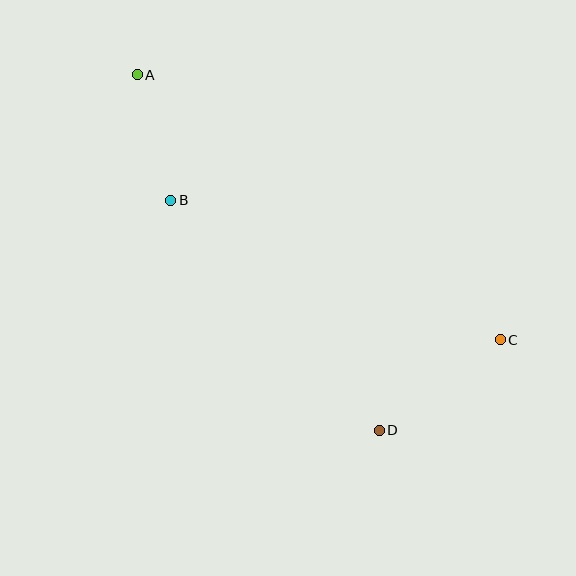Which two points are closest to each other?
Points A and B are closest to each other.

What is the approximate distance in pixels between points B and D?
The distance between B and D is approximately 310 pixels.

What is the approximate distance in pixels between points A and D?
The distance between A and D is approximately 430 pixels.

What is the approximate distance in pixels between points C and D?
The distance between C and D is approximately 151 pixels.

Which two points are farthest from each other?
Points A and C are farthest from each other.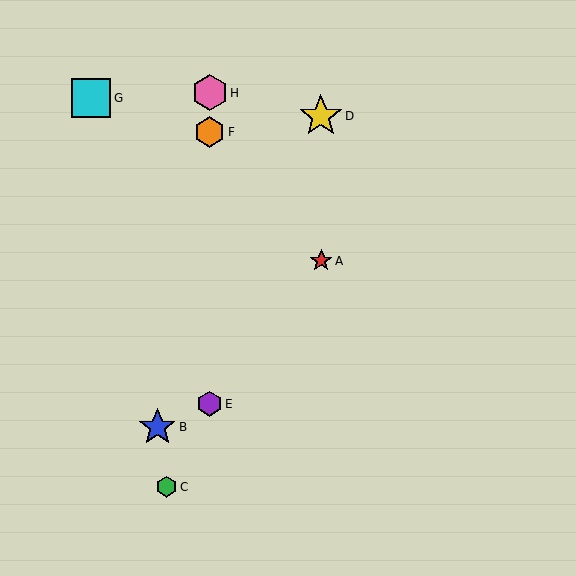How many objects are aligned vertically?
3 objects (E, F, H) are aligned vertically.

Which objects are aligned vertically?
Objects E, F, H are aligned vertically.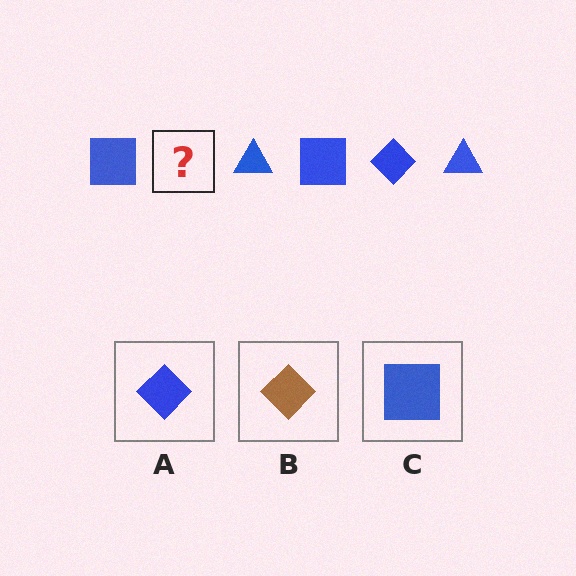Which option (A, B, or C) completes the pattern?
A.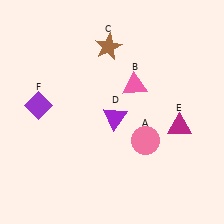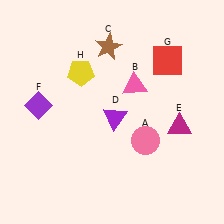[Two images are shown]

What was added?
A red square (G), a yellow pentagon (H) were added in Image 2.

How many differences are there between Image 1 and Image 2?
There are 2 differences between the two images.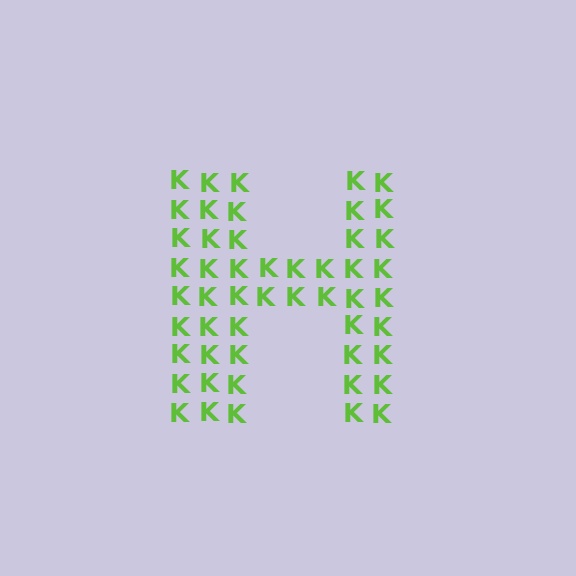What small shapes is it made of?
It is made of small letter K's.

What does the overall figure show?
The overall figure shows the letter H.